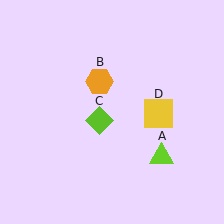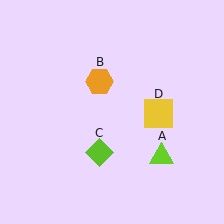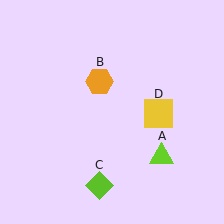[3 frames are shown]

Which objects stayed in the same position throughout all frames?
Lime triangle (object A) and orange hexagon (object B) and yellow square (object D) remained stationary.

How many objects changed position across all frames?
1 object changed position: lime diamond (object C).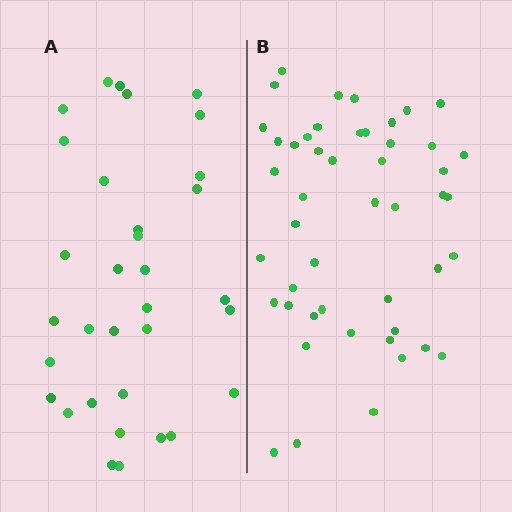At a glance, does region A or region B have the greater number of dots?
Region B (the right region) has more dots.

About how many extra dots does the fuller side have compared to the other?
Region B has approximately 15 more dots than region A.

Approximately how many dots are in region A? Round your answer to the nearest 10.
About 30 dots. (The exact count is 33, which rounds to 30.)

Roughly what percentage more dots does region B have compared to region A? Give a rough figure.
About 45% more.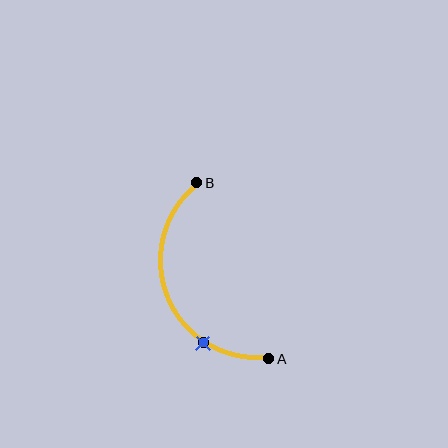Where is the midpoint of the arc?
The arc midpoint is the point on the curve farthest from the straight line joining A and B. It sits to the left of that line.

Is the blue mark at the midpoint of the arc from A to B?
No. The blue mark lies on the arc but is closer to endpoint A. The arc midpoint would be at the point on the curve equidistant along the arc from both A and B.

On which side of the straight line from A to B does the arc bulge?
The arc bulges to the left of the straight line connecting A and B.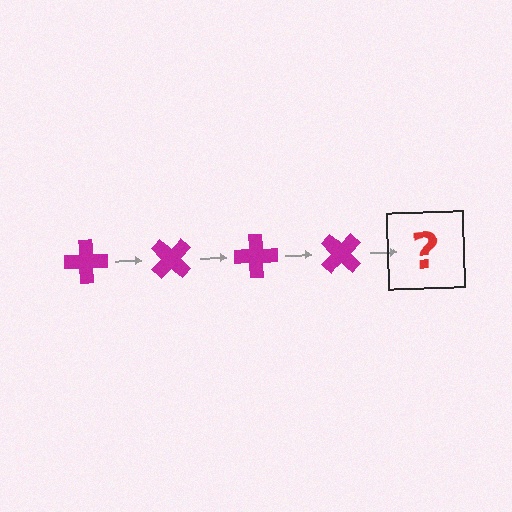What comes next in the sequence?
The next element should be a magenta cross rotated 180 degrees.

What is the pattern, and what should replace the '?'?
The pattern is that the cross rotates 45 degrees each step. The '?' should be a magenta cross rotated 180 degrees.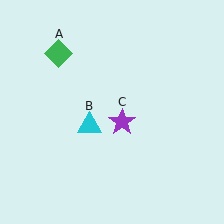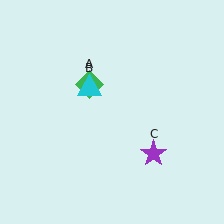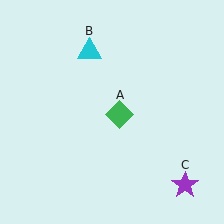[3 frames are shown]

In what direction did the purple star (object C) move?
The purple star (object C) moved down and to the right.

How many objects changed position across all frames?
3 objects changed position: green diamond (object A), cyan triangle (object B), purple star (object C).